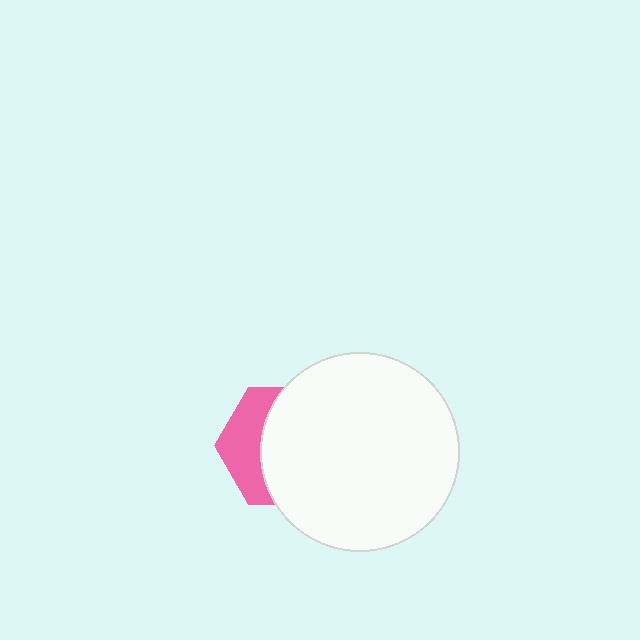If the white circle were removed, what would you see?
You would see the complete pink hexagon.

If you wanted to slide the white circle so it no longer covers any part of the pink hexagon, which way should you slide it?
Slide it right — that is the most direct way to separate the two shapes.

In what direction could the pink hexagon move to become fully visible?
The pink hexagon could move left. That would shift it out from behind the white circle entirely.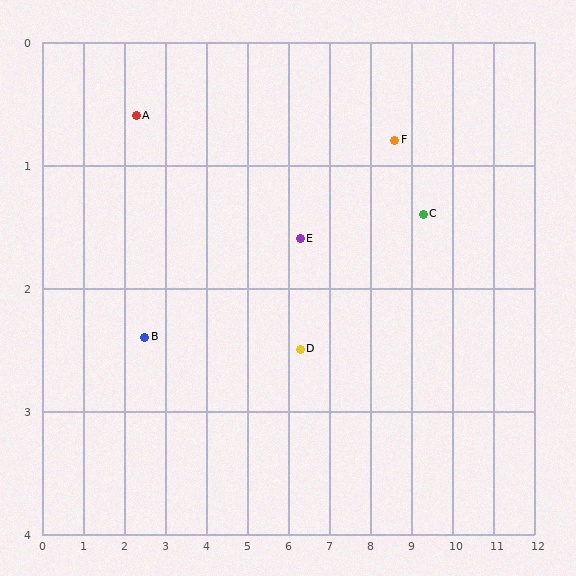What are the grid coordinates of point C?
Point C is at approximately (9.3, 1.4).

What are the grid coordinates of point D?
Point D is at approximately (6.3, 2.5).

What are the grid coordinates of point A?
Point A is at approximately (2.3, 0.6).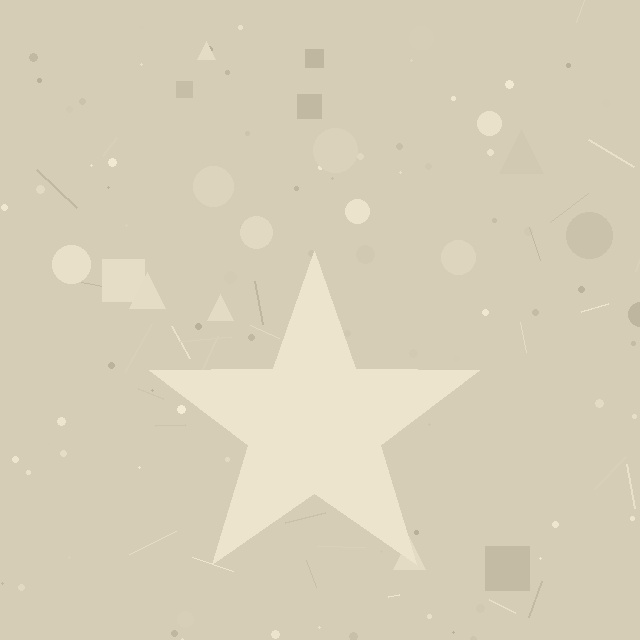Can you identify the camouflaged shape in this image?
The camouflaged shape is a star.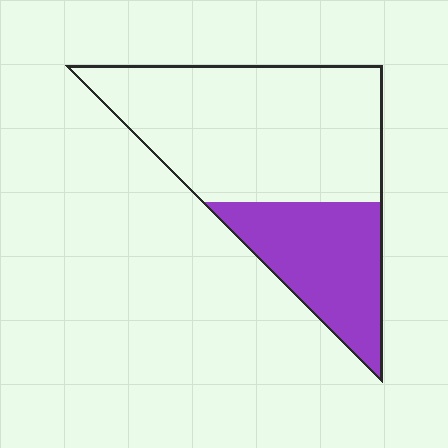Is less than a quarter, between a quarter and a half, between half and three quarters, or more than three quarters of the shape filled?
Between a quarter and a half.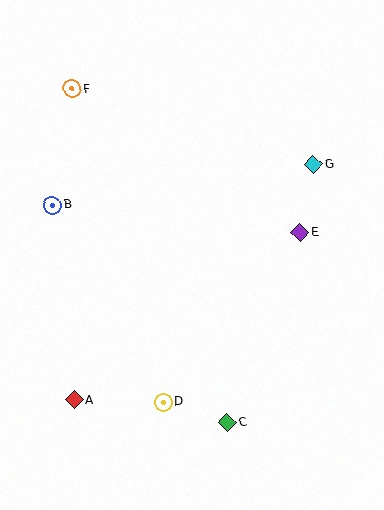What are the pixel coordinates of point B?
Point B is at (52, 205).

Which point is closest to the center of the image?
Point E at (300, 232) is closest to the center.